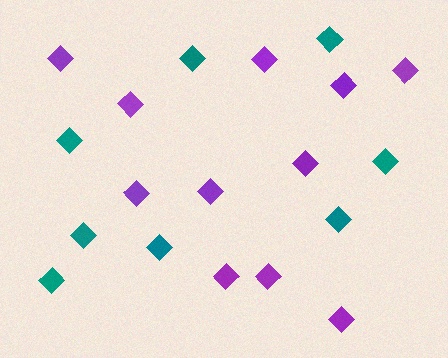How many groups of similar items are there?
There are 2 groups: one group of purple diamonds (11) and one group of teal diamonds (8).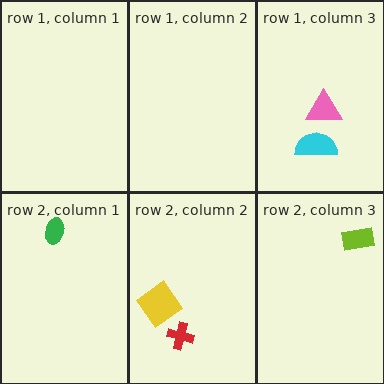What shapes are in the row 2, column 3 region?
The lime rectangle.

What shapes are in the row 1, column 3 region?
The pink triangle, the cyan semicircle.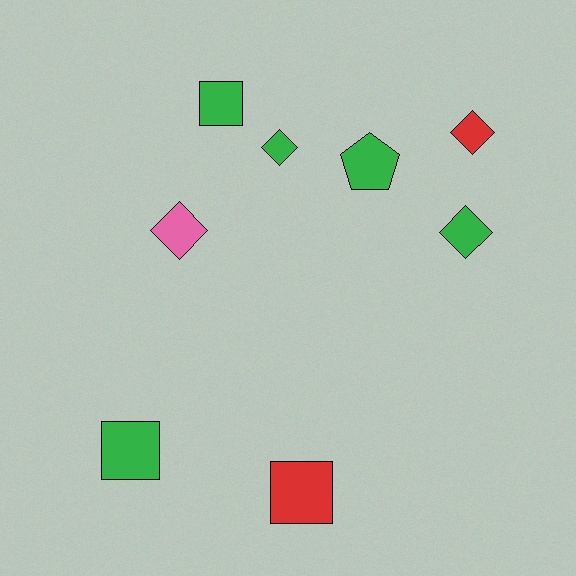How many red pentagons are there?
There are no red pentagons.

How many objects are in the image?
There are 8 objects.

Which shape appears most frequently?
Diamond, with 4 objects.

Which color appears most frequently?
Green, with 5 objects.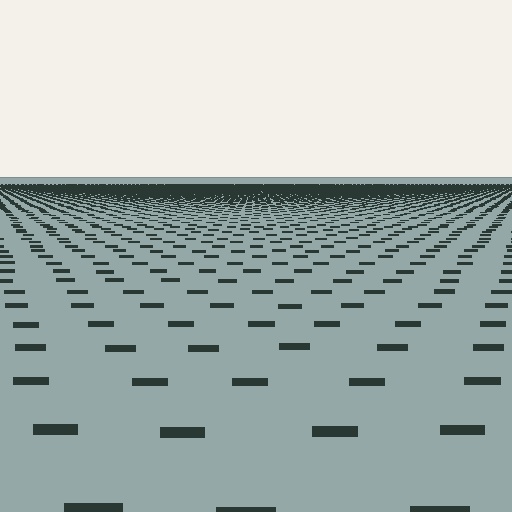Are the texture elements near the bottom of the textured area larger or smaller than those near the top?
Larger. Near the bottom, elements are closer to the viewer and appear at a bigger on-screen size.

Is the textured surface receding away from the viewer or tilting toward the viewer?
The surface is receding away from the viewer. Texture elements get smaller and denser toward the top.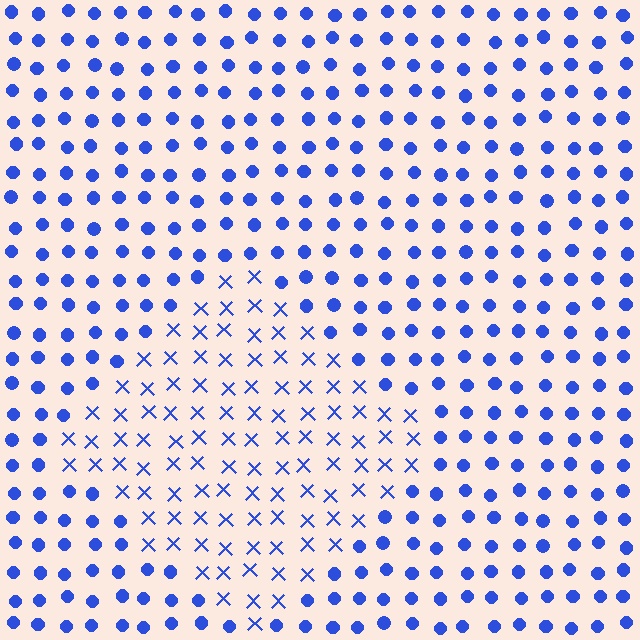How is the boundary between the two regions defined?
The boundary is defined by a change in element shape: X marks inside vs. circles outside. All elements share the same color and spacing.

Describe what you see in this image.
The image is filled with small blue elements arranged in a uniform grid. A diamond-shaped region contains X marks, while the surrounding area contains circles. The boundary is defined purely by the change in element shape.